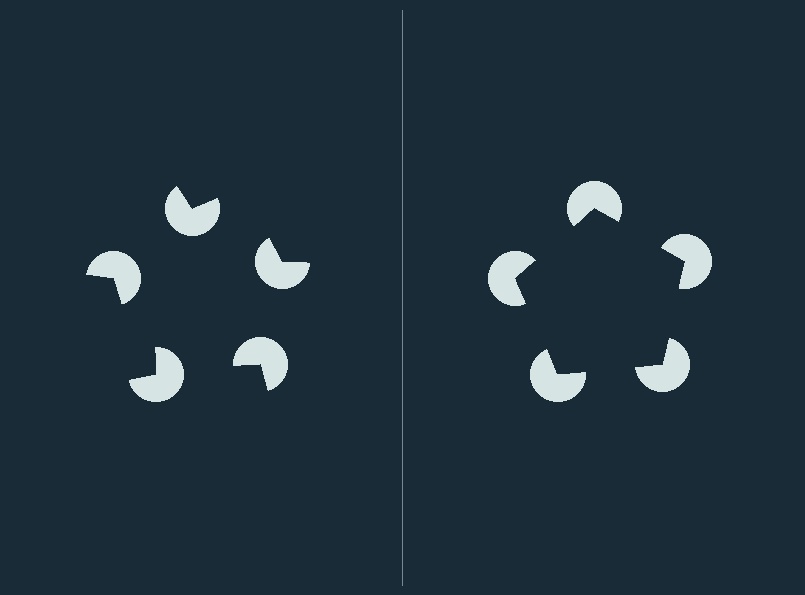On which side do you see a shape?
An illusory pentagon appears on the right side. On the left side the wedge cuts are rotated, so no coherent shape forms.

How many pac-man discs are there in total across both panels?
10 — 5 on each side.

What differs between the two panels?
The pac-man discs are positioned identically on both sides; only the wedge orientations differ. On the right they align to a pentagon; on the left they are misaligned.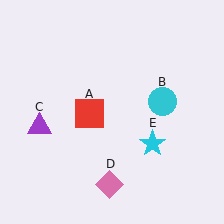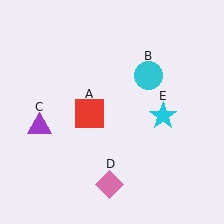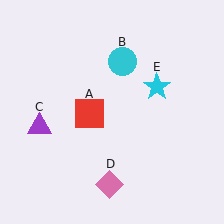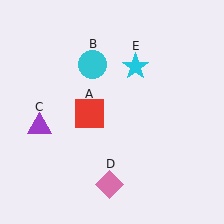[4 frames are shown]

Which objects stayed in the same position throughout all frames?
Red square (object A) and purple triangle (object C) and pink diamond (object D) remained stationary.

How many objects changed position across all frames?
2 objects changed position: cyan circle (object B), cyan star (object E).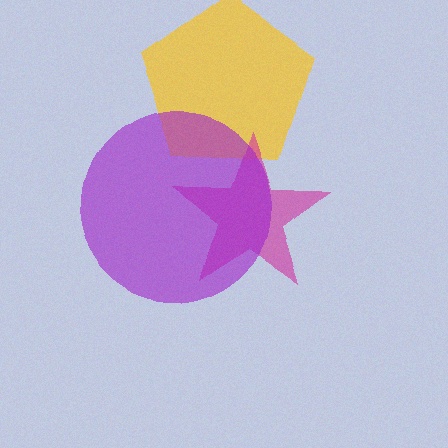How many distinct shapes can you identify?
There are 3 distinct shapes: a yellow pentagon, a magenta star, a purple circle.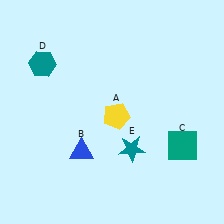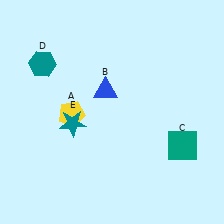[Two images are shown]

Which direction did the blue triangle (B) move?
The blue triangle (B) moved up.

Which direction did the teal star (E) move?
The teal star (E) moved left.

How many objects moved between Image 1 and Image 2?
3 objects moved between the two images.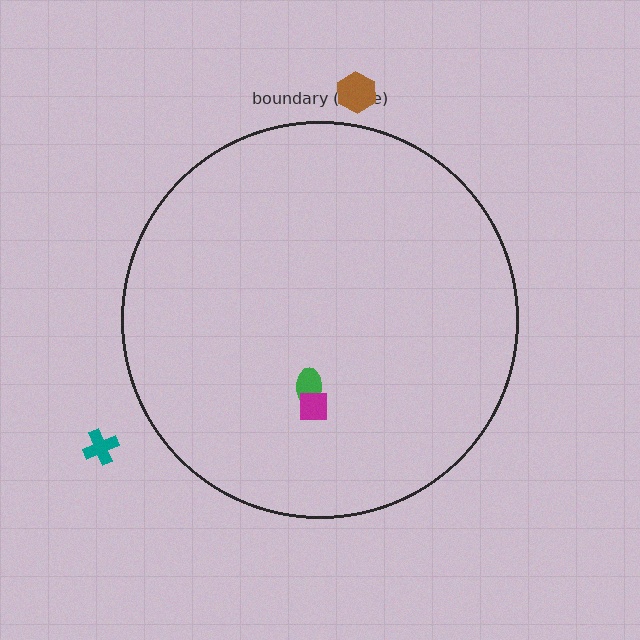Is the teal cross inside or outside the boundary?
Outside.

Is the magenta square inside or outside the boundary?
Inside.